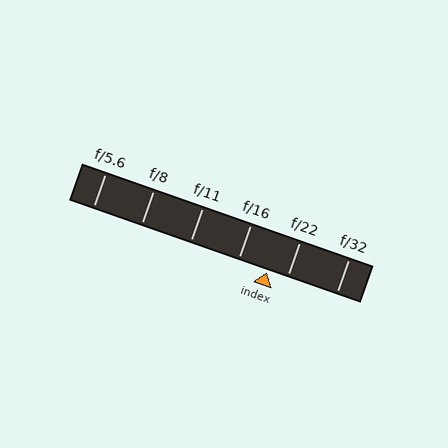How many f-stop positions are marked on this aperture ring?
There are 6 f-stop positions marked.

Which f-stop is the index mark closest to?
The index mark is closest to f/22.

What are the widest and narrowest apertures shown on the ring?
The widest aperture shown is f/5.6 and the narrowest is f/32.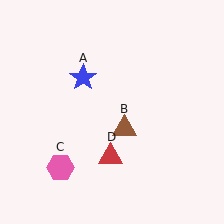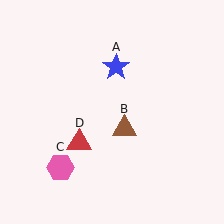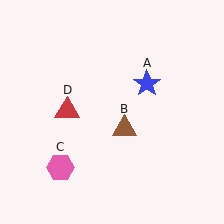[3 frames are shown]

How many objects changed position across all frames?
2 objects changed position: blue star (object A), red triangle (object D).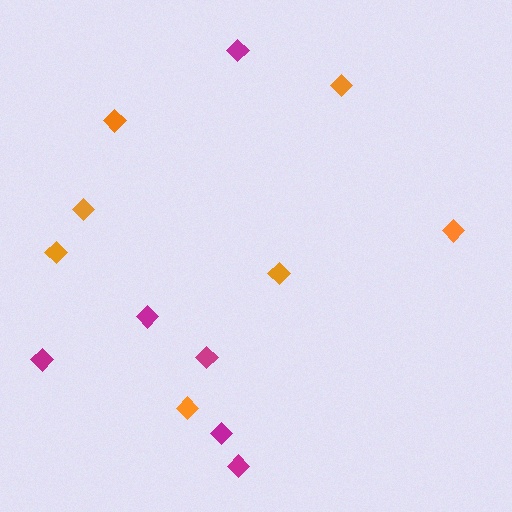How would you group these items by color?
There are 2 groups: one group of magenta diamonds (6) and one group of orange diamonds (7).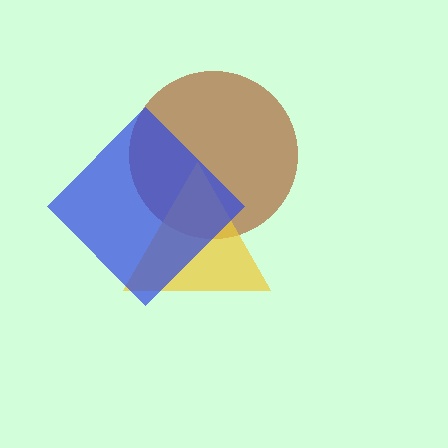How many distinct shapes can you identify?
There are 3 distinct shapes: a brown circle, a yellow triangle, a blue diamond.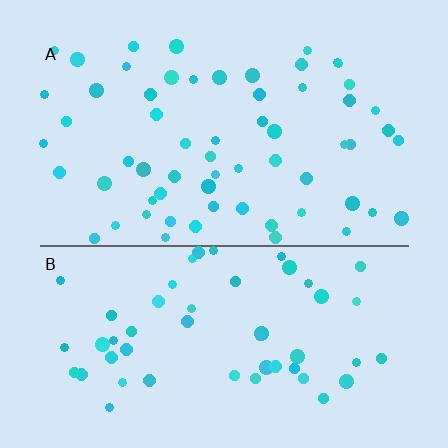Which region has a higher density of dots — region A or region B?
A (the top).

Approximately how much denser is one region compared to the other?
Approximately 1.2× — region A over region B.